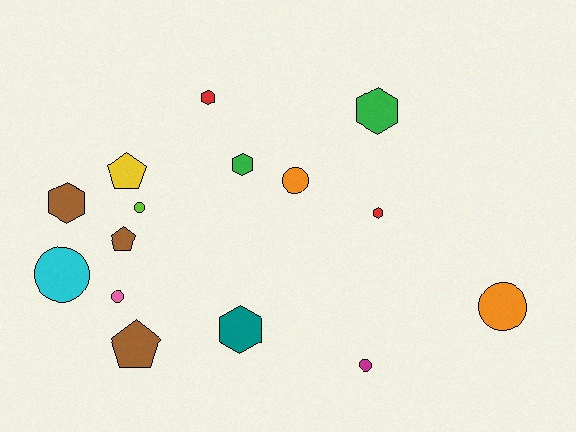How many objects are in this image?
There are 15 objects.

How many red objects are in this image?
There are 2 red objects.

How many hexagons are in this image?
There are 6 hexagons.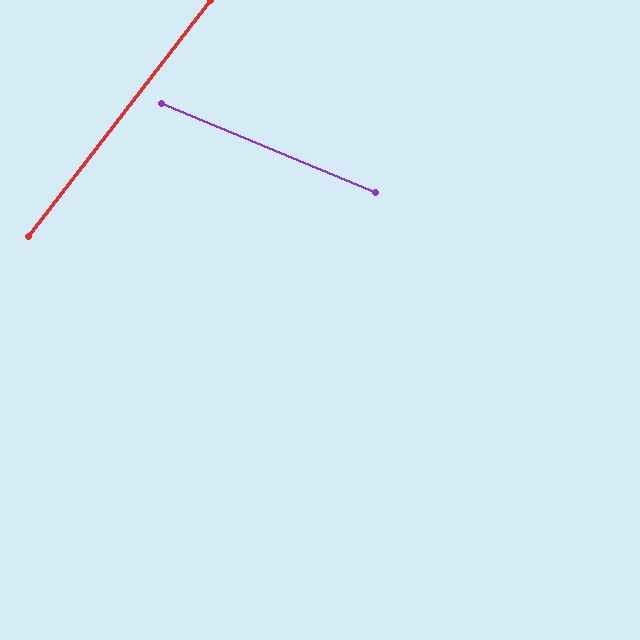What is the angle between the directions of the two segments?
Approximately 75 degrees.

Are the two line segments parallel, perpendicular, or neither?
Neither parallel nor perpendicular — they differ by about 75°.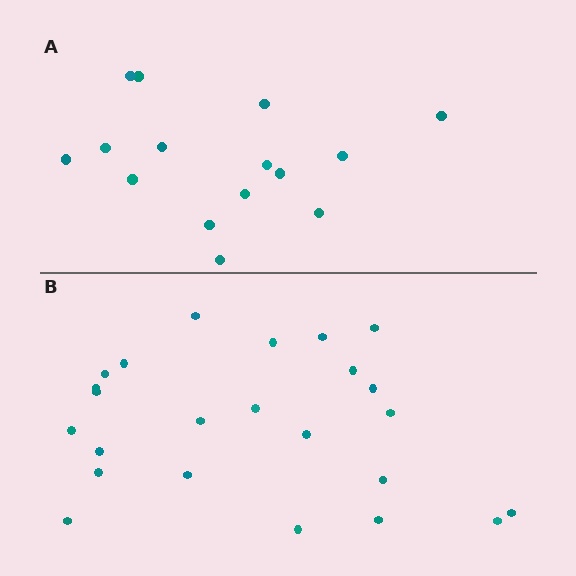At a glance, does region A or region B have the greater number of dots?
Region B (the bottom region) has more dots.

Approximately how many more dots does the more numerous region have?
Region B has roughly 8 or so more dots than region A.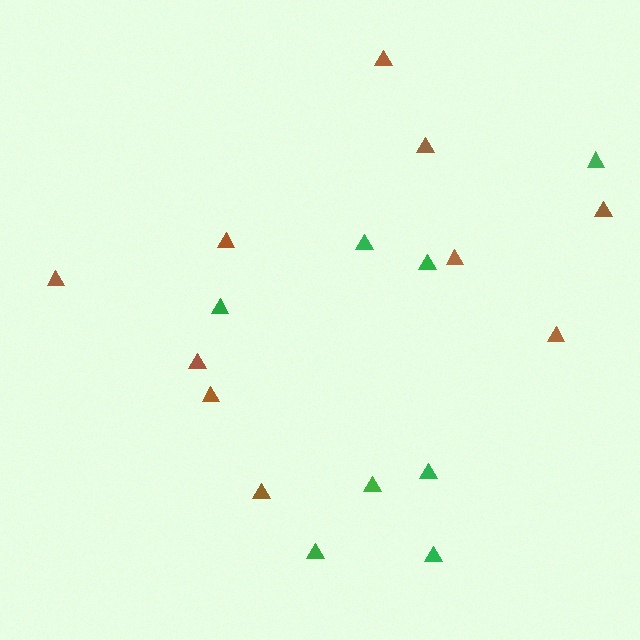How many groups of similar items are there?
There are 2 groups: one group of green triangles (8) and one group of brown triangles (10).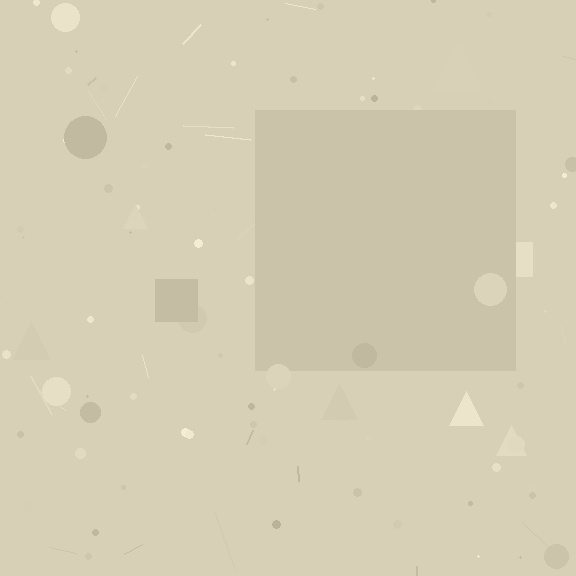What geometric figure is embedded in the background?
A square is embedded in the background.